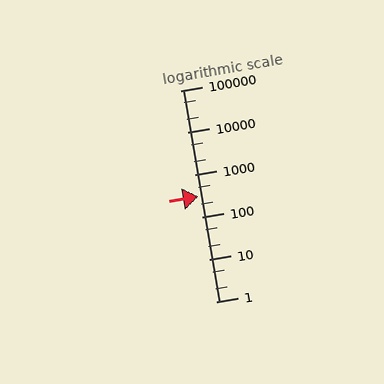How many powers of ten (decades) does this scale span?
The scale spans 5 decades, from 1 to 100000.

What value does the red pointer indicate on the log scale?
The pointer indicates approximately 300.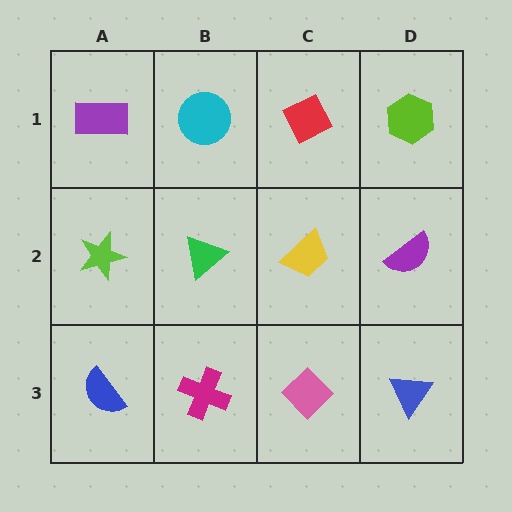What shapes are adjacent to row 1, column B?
A green triangle (row 2, column B), a purple rectangle (row 1, column A), a red diamond (row 1, column C).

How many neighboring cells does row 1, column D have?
2.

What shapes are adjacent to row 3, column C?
A yellow trapezoid (row 2, column C), a magenta cross (row 3, column B), a blue triangle (row 3, column D).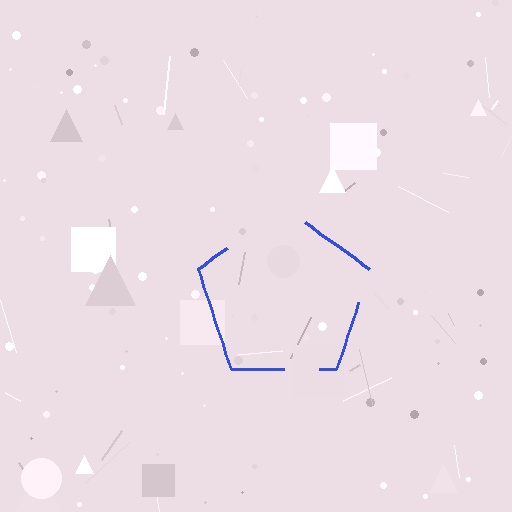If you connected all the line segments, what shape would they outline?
They would outline a pentagon.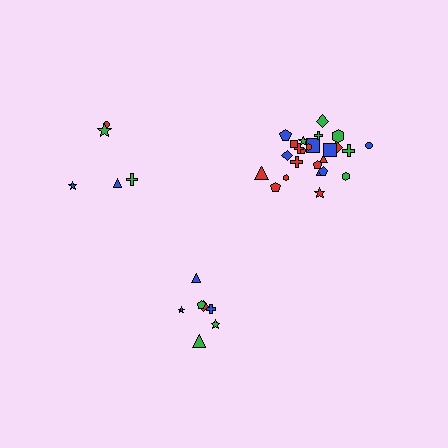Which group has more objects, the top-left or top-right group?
The top-right group.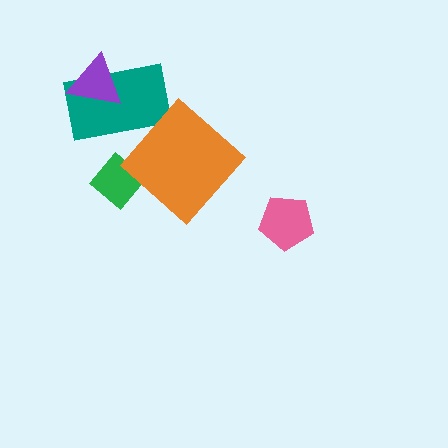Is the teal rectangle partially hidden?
Yes, it is partially covered by another shape.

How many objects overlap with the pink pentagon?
0 objects overlap with the pink pentagon.